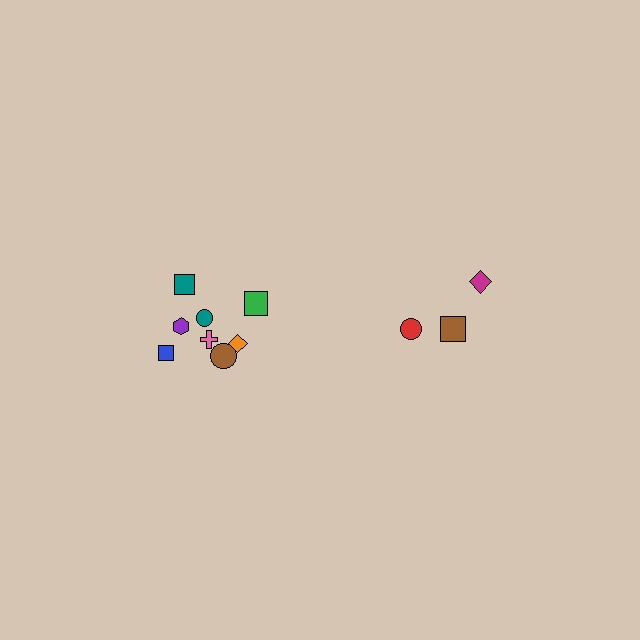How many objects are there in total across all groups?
There are 11 objects.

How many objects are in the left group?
There are 8 objects.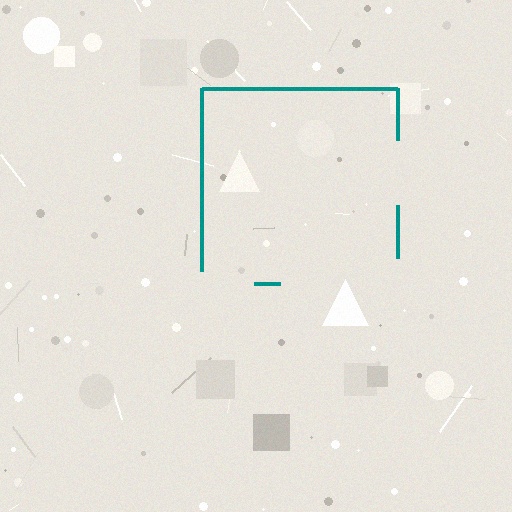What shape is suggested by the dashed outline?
The dashed outline suggests a square.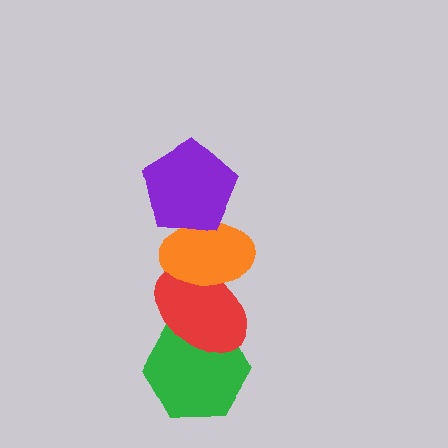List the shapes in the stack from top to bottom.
From top to bottom: the purple pentagon, the orange ellipse, the red ellipse, the green hexagon.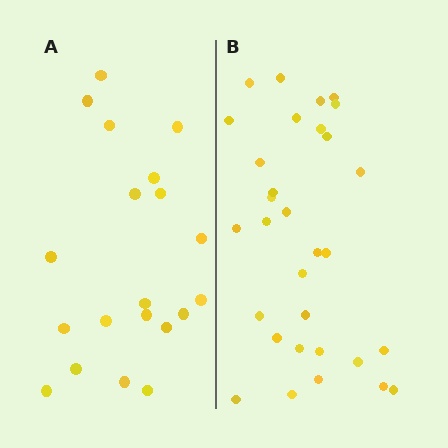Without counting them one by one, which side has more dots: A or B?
Region B (the right region) has more dots.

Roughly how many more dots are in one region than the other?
Region B has roughly 12 or so more dots than region A.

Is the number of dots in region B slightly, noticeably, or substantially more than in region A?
Region B has substantially more. The ratio is roughly 1.6 to 1.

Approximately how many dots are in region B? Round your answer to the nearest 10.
About 30 dots. (The exact count is 31, which rounds to 30.)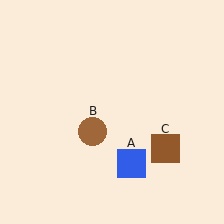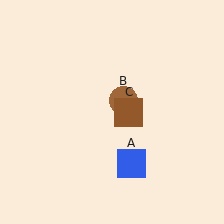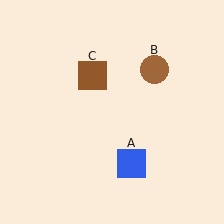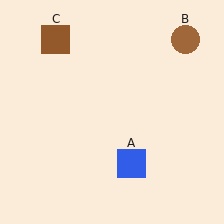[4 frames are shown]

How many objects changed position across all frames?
2 objects changed position: brown circle (object B), brown square (object C).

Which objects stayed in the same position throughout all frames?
Blue square (object A) remained stationary.